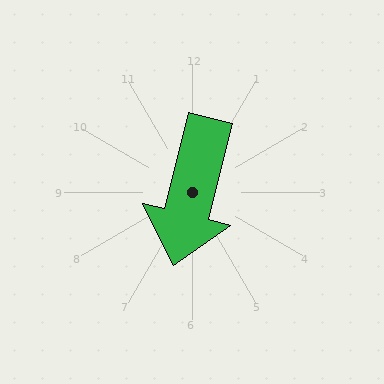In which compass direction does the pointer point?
South.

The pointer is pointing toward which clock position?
Roughly 6 o'clock.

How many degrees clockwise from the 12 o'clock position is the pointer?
Approximately 194 degrees.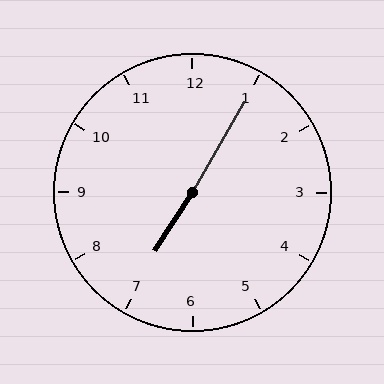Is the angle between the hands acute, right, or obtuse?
It is obtuse.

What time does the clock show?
7:05.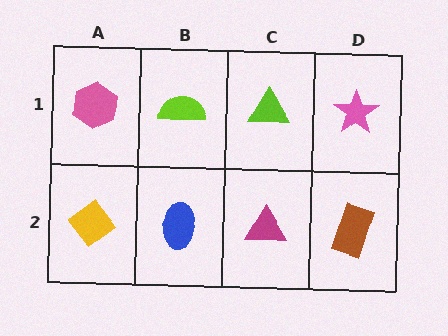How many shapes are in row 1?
4 shapes.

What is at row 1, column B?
A lime semicircle.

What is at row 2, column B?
A blue ellipse.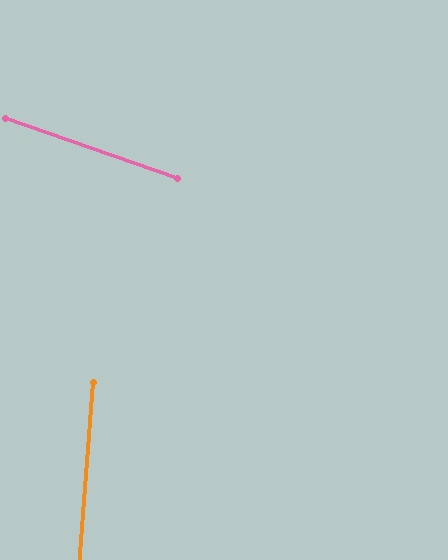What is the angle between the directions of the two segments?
Approximately 75 degrees.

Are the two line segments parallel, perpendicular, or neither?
Neither parallel nor perpendicular — they differ by about 75°.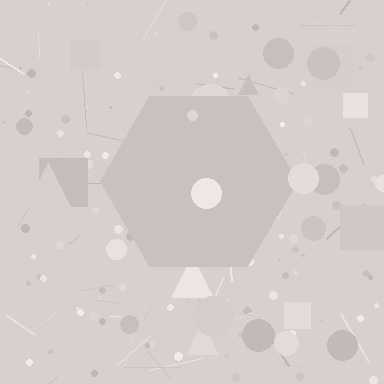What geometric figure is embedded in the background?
A hexagon is embedded in the background.